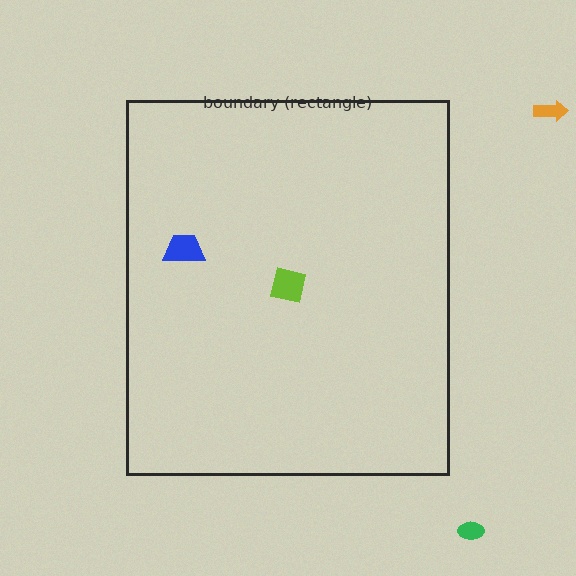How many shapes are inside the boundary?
2 inside, 2 outside.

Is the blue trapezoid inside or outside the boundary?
Inside.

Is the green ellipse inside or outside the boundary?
Outside.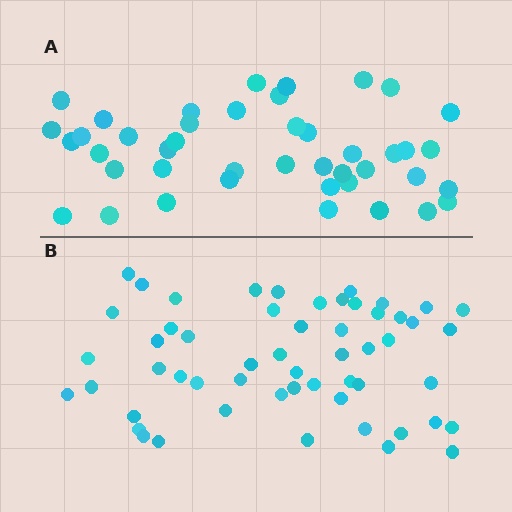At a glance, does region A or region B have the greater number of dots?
Region B (the bottom region) has more dots.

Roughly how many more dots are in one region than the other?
Region B has roughly 12 or so more dots than region A.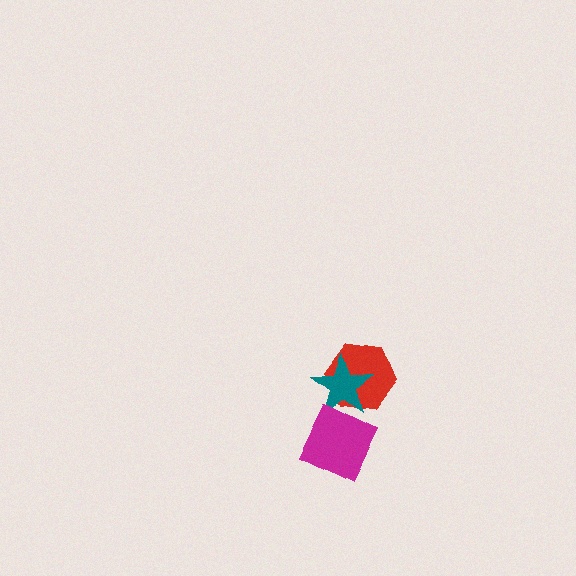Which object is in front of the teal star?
The magenta diamond is in front of the teal star.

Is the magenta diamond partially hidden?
No, no other shape covers it.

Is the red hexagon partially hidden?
Yes, it is partially covered by another shape.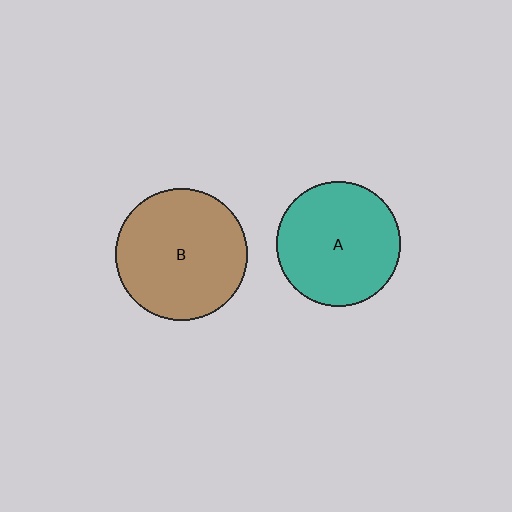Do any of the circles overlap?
No, none of the circles overlap.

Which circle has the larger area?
Circle B (brown).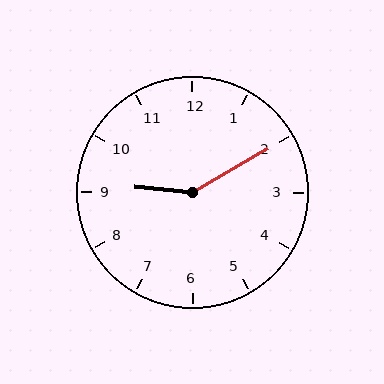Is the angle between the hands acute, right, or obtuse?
It is obtuse.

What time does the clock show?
9:10.